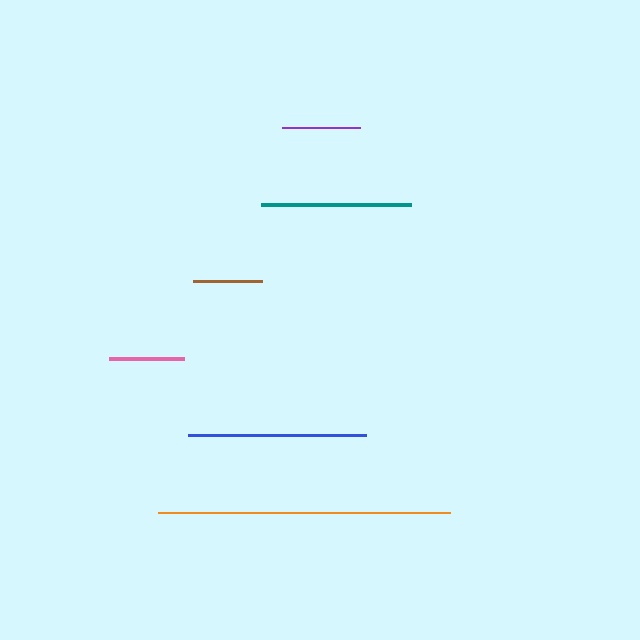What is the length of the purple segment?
The purple segment is approximately 78 pixels long.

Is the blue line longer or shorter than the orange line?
The orange line is longer than the blue line.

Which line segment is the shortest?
The brown line is the shortest at approximately 69 pixels.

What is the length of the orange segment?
The orange segment is approximately 292 pixels long.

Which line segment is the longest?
The orange line is the longest at approximately 292 pixels.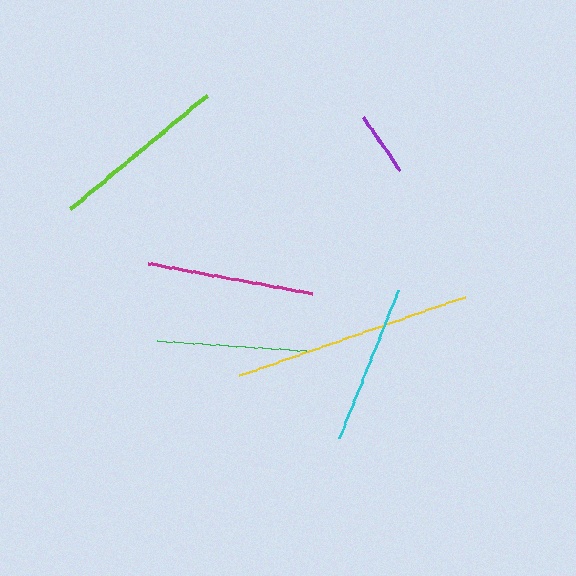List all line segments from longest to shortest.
From longest to shortest: yellow, lime, magenta, cyan, green, purple.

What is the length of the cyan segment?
The cyan segment is approximately 160 pixels long.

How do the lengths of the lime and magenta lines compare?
The lime and magenta lines are approximately the same length.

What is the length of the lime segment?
The lime segment is approximately 178 pixels long.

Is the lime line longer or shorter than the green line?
The lime line is longer than the green line.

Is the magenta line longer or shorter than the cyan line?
The magenta line is longer than the cyan line.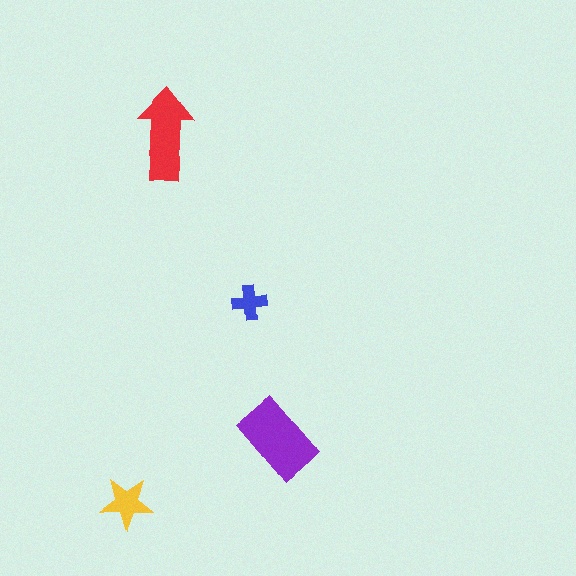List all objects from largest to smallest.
The purple rectangle, the red arrow, the yellow star, the blue cross.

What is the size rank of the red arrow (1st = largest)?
2nd.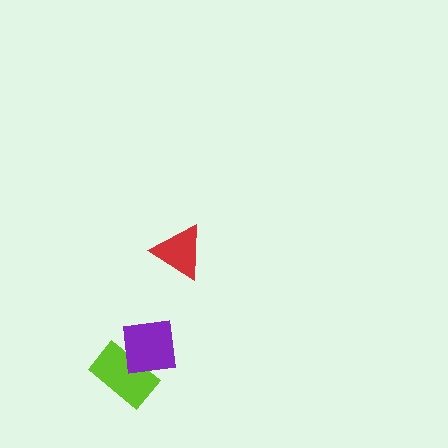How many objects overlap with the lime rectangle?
1 object overlaps with the lime rectangle.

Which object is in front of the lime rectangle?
The purple square is in front of the lime rectangle.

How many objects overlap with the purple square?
1 object overlaps with the purple square.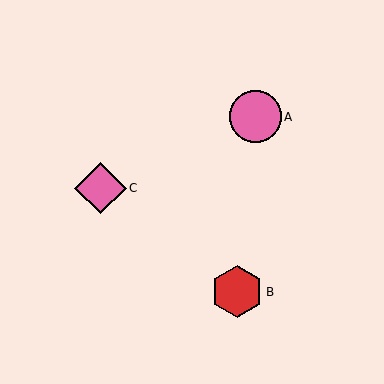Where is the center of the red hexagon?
The center of the red hexagon is at (237, 292).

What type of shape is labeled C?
Shape C is a pink diamond.